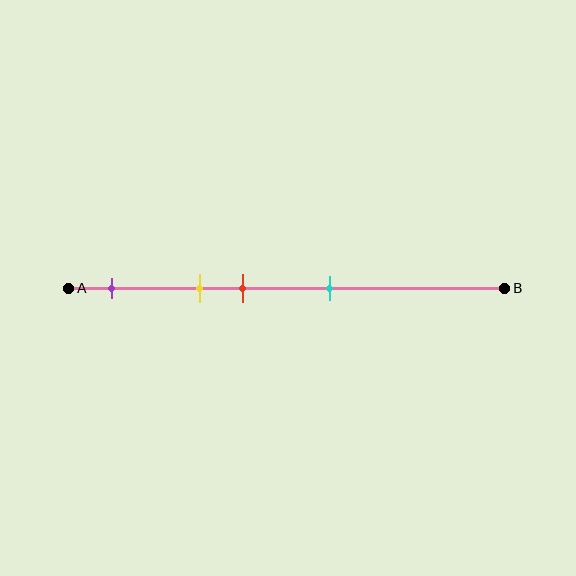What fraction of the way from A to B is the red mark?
The red mark is approximately 40% (0.4) of the way from A to B.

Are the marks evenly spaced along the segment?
No, the marks are not evenly spaced.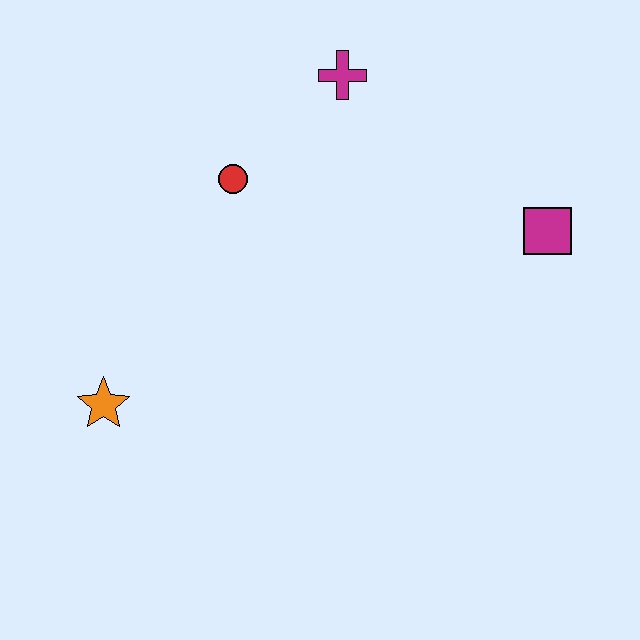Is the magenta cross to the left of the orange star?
No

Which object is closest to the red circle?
The magenta cross is closest to the red circle.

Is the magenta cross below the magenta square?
No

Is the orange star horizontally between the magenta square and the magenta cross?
No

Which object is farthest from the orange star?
The magenta square is farthest from the orange star.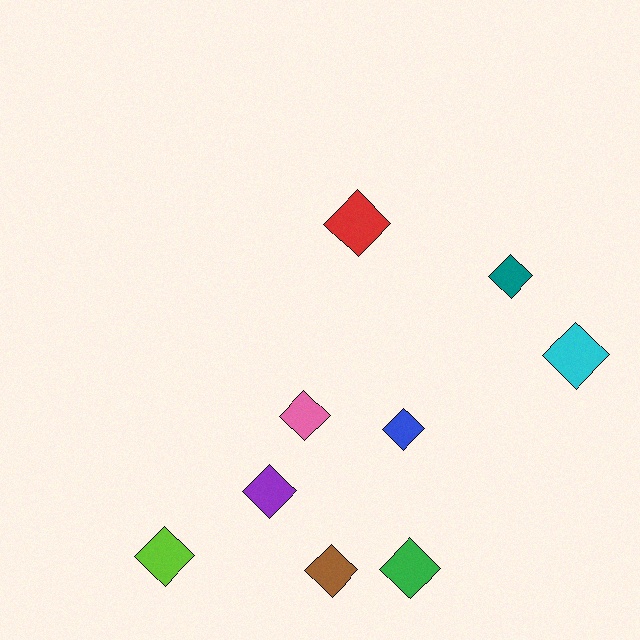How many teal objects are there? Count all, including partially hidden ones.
There is 1 teal object.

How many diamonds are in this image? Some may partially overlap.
There are 9 diamonds.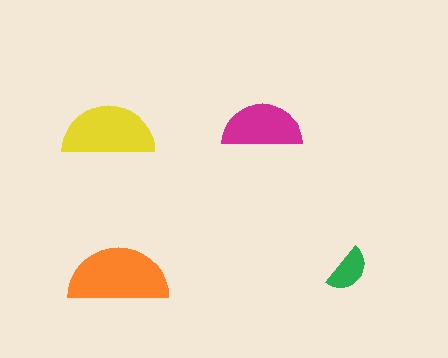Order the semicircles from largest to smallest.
the orange one, the yellow one, the magenta one, the green one.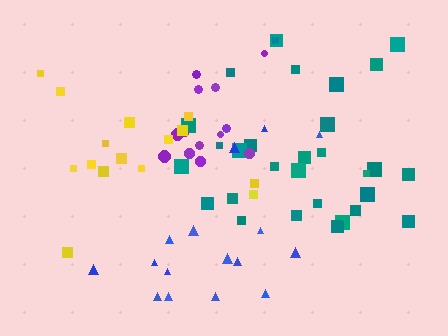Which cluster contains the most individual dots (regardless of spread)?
Teal (31).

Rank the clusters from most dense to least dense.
purple, teal, yellow, blue.